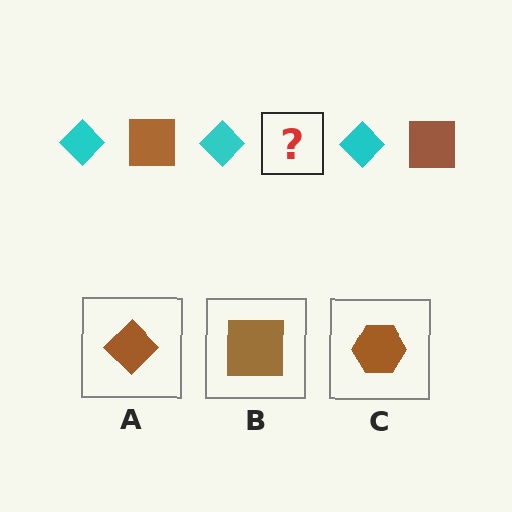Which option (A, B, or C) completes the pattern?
B.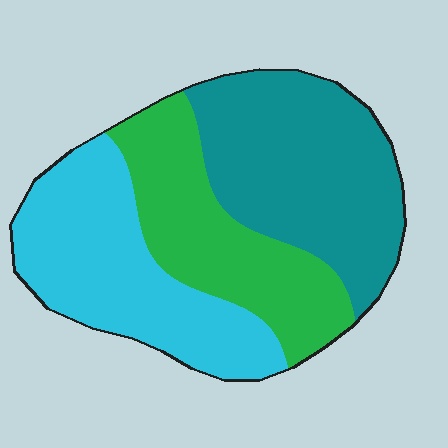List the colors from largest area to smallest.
From largest to smallest: teal, cyan, green.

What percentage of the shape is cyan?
Cyan takes up about one third (1/3) of the shape.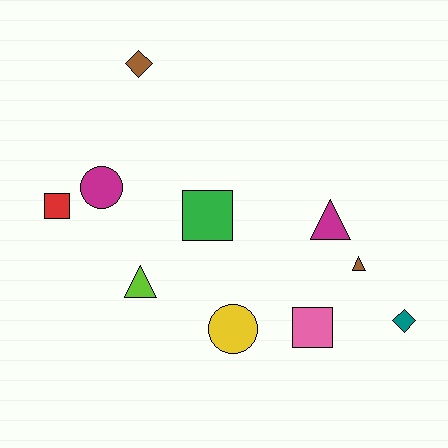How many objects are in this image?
There are 10 objects.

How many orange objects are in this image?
There are no orange objects.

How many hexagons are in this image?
There are no hexagons.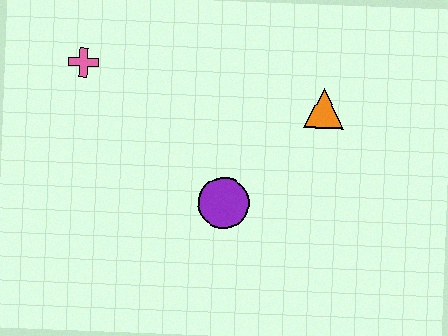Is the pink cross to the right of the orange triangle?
No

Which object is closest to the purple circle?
The orange triangle is closest to the purple circle.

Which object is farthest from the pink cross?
The orange triangle is farthest from the pink cross.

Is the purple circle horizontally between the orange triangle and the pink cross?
Yes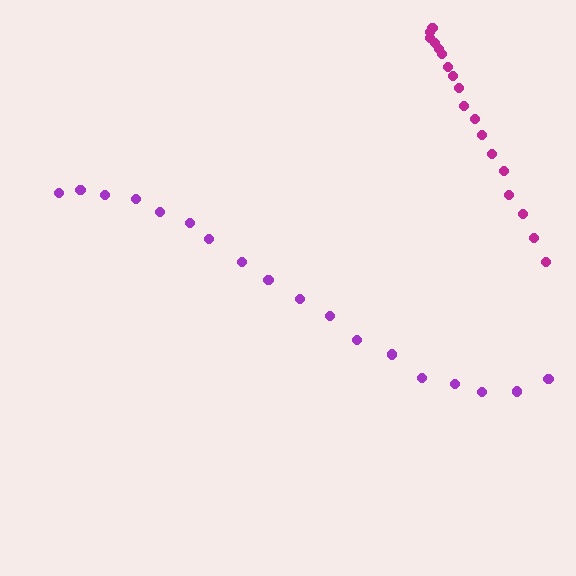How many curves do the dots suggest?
There are 2 distinct paths.